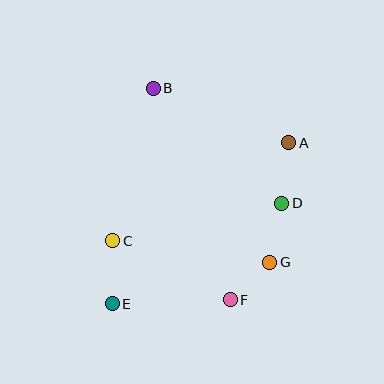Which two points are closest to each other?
Points F and G are closest to each other.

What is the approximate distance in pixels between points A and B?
The distance between A and B is approximately 146 pixels.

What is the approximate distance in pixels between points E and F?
The distance between E and F is approximately 118 pixels.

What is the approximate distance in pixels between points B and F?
The distance between B and F is approximately 225 pixels.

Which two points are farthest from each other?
Points A and E are farthest from each other.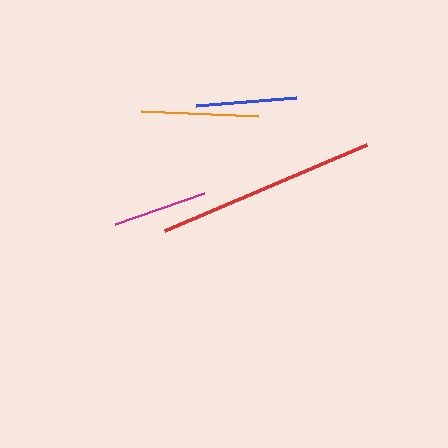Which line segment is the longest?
The red line is the longest at approximately 220 pixels.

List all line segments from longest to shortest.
From longest to shortest: red, orange, blue, magenta.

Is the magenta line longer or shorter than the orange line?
The orange line is longer than the magenta line.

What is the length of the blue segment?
The blue segment is approximately 101 pixels long.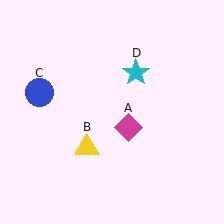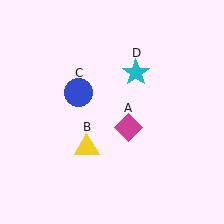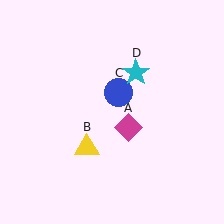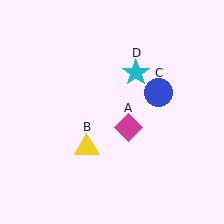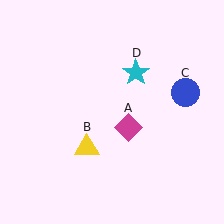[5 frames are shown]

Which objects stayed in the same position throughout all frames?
Magenta diamond (object A) and yellow triangle (object B) and cyan star (object D) remained stationary.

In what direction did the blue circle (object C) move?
The blue circle (object C) moved right.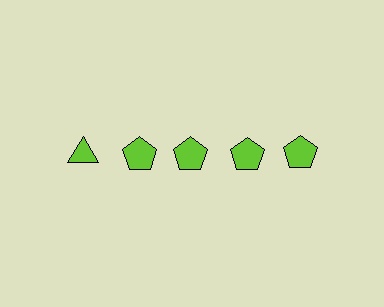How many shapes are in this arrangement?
There are 5 shapes arranged in a grid pattern.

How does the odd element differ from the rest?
It has a different shape: triangle instead of pentagon.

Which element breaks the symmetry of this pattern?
The lime triangle in the top row, leftmost column breaks the symmetry. All other shapes are lime pentagons.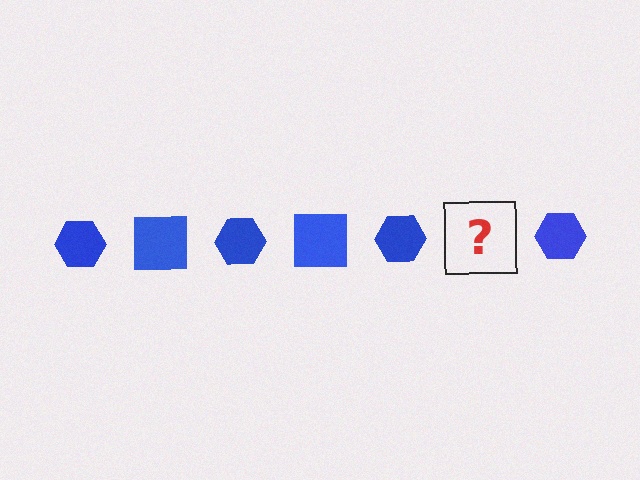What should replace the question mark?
The question mark should be replaced with a blue square.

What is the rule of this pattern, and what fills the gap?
The rule is that the pattern cycles through hexagon, square shapes in blue. The gap should be filled with a blue square.